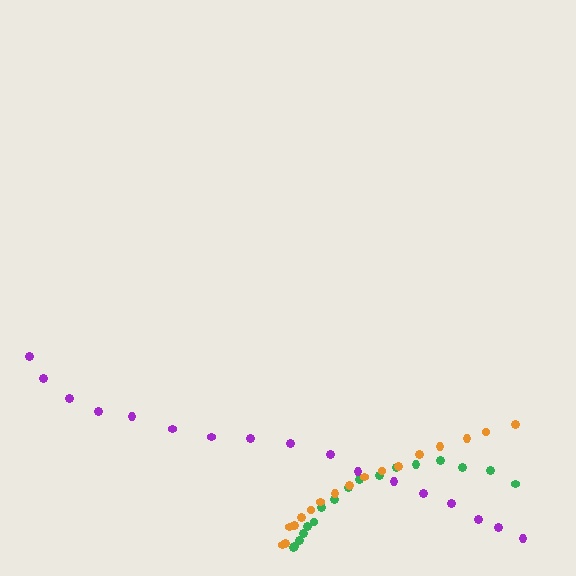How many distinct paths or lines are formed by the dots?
There are 3 distinct paths.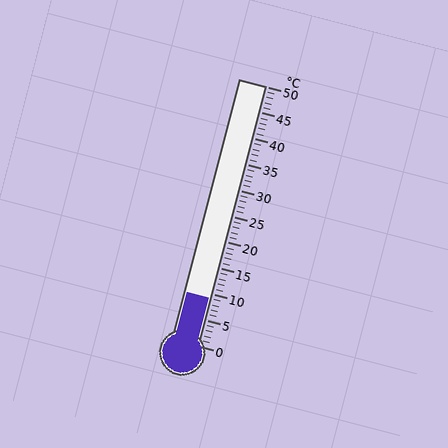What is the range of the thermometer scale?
The thermometer scale ranges from 0°C to 50°C.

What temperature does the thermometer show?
The thermometer shows approximately 9°C.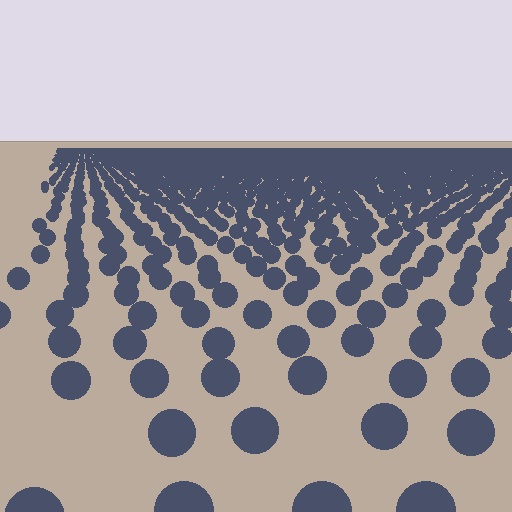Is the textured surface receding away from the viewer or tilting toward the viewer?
The surface is receding away from the viewer. Texture elements get smaller and denser toward the top.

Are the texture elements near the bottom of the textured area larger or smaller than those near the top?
Larger. Near the bottom, elements are closer to the viewer and appear at a bigger on-screen size.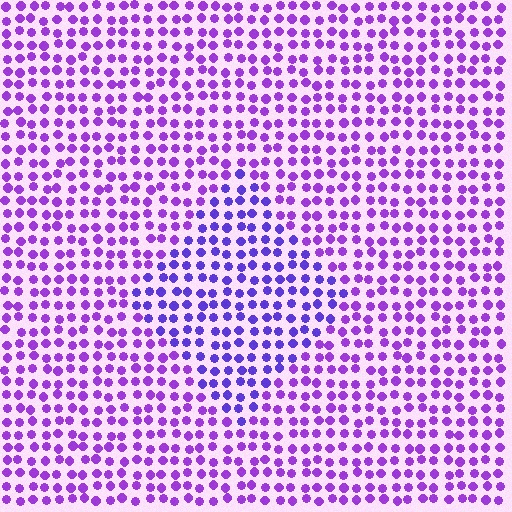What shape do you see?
I see a diamond.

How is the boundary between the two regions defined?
The boundary is defined purely by a slight shift in hue (about 25 degrees). Spacing, size, and orientation are identical on both sides.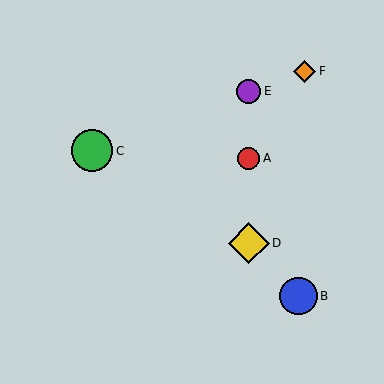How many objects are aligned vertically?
3 objects (A, D, E) are aligned vertically.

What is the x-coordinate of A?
Object A is at x≈249.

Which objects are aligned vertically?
Objects A, D, E are aligned vertically.